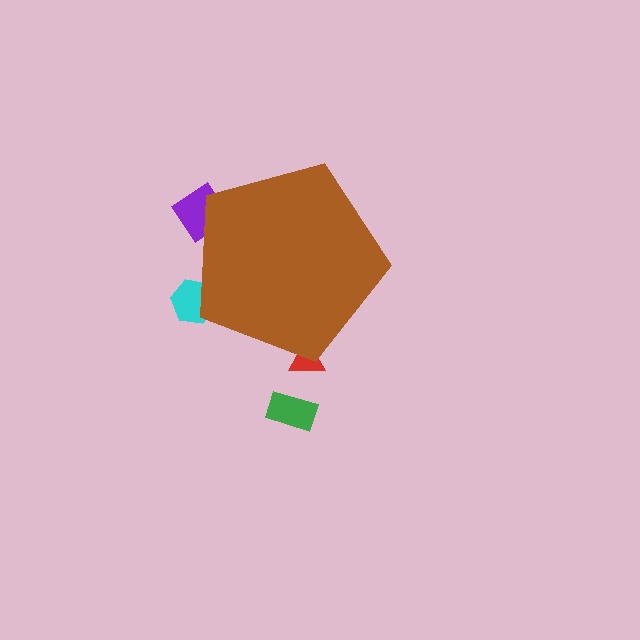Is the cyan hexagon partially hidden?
Yes, the cyan hexagon is partially hidden behind the brown pentagon.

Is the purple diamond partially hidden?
Yes, the purple diamond is partially hidden behind the brown pentagon.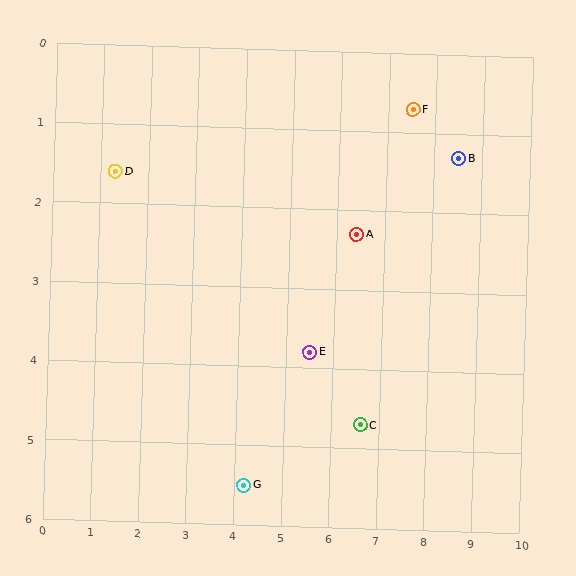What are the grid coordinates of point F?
Point F is at approximately (7.5, 0.7).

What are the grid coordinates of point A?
Point A is at approximately (6.4, 2.3).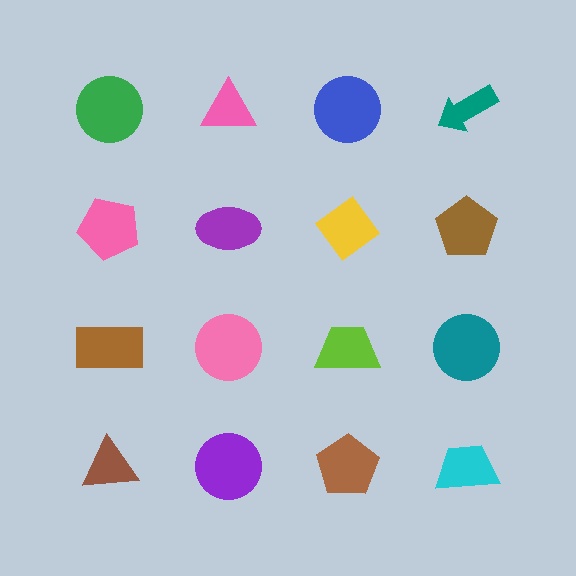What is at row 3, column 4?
A teal circle.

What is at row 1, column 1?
A green circle.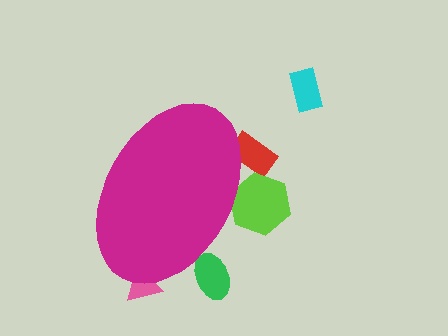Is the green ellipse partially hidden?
Yes, the green ellipse is partially hidden behind the magenta ellipse.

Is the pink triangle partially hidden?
Yes, the pink triangle is partially hidden behind the magenta ellipse.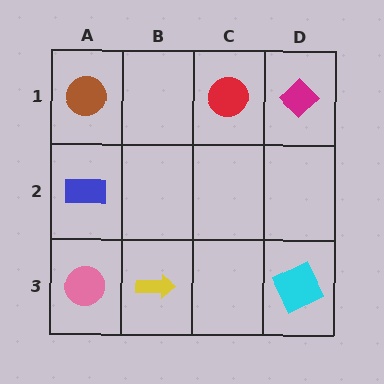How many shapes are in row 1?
3 shapes.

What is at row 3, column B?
A yellow arrow.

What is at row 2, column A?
A blue rectangle.